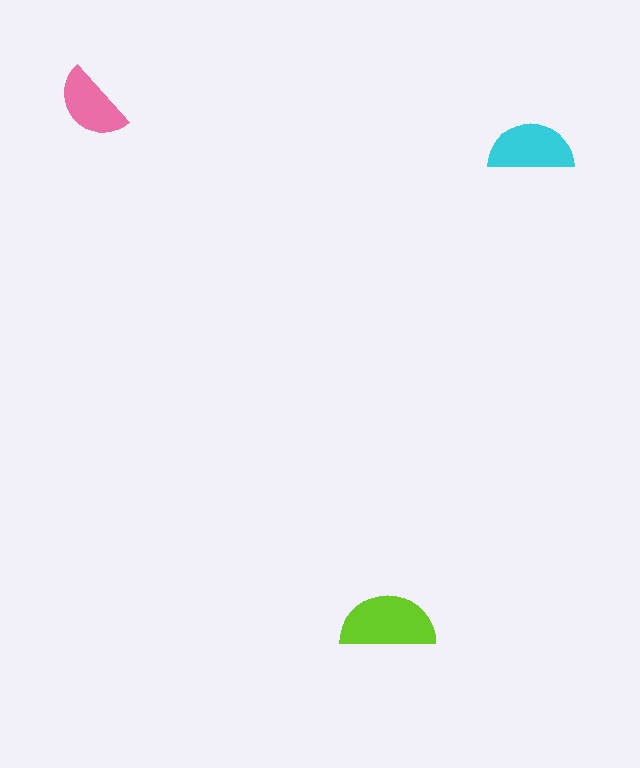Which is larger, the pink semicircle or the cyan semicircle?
The cyan one.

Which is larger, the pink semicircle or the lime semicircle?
The lime one.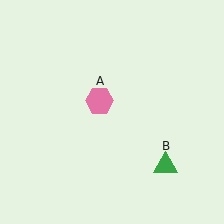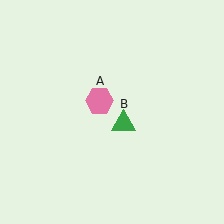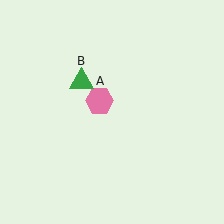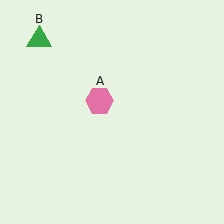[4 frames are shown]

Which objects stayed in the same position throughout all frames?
Pink hexagon (object A) remained stationary.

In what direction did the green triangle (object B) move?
The green triangle (object B) moved up and to the left.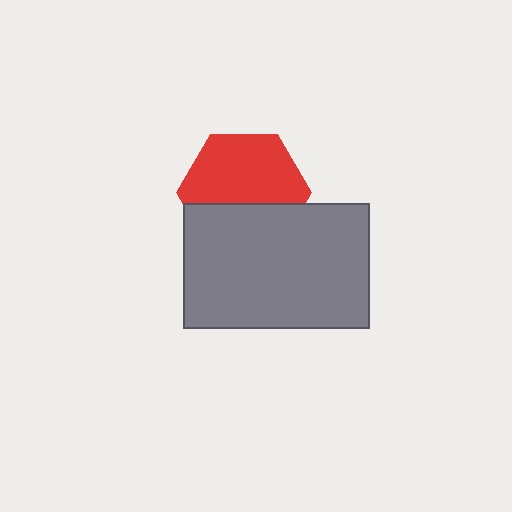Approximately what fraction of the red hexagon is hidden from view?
Roughly 38% of the red hexagon is hidden behind the gray rectangle.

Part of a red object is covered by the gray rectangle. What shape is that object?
It is a hexagon.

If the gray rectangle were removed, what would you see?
You would see the complete red hexagon.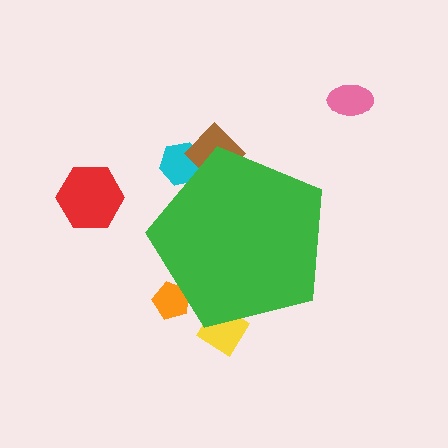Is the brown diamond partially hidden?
Yes, the brown diamond is partially hidden behind the green pentagon.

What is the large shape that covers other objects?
A green pentagon.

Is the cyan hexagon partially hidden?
Yes, the cyan hexagon is partially hidden behind the green pentagon.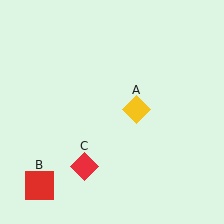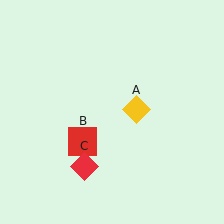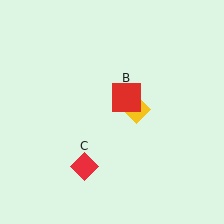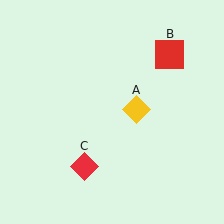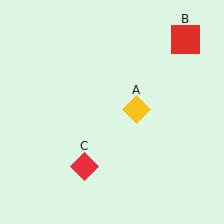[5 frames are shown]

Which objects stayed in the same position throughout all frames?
Yellow diamond (object A) and red diamond (object C) remained stationary.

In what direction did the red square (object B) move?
The red square (object B) moved up and to the right.